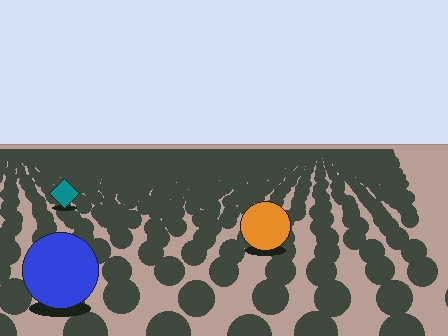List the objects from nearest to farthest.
From nearest to farthest: the blue circle, the orange circle, the teal diamond.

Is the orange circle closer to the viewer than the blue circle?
No. The blue circle is closer — you can tell from the texture gradient: the ground texture is coarser near it.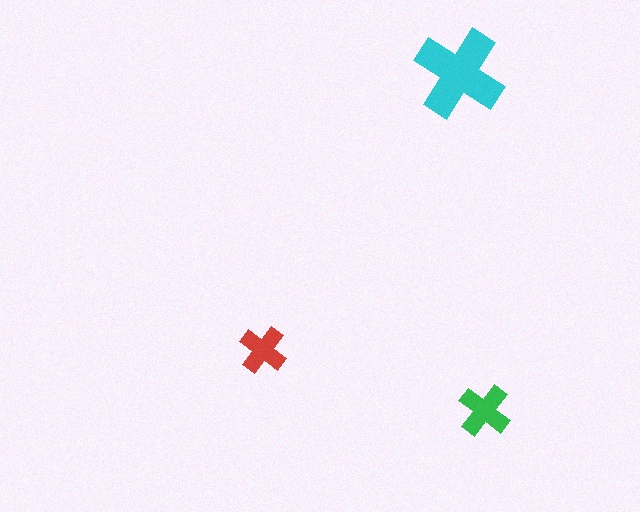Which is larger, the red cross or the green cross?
The green one.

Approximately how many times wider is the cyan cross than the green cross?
About 1.5 times wider.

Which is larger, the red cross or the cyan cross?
The cyan one.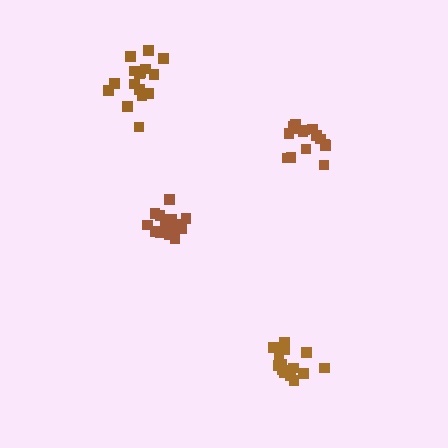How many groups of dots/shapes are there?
There are 4 groups.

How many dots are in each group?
Group 1: 16 dots, Group 2: 17 dots, Group 3: 16 dots, Group 4: 16 dots (65 total).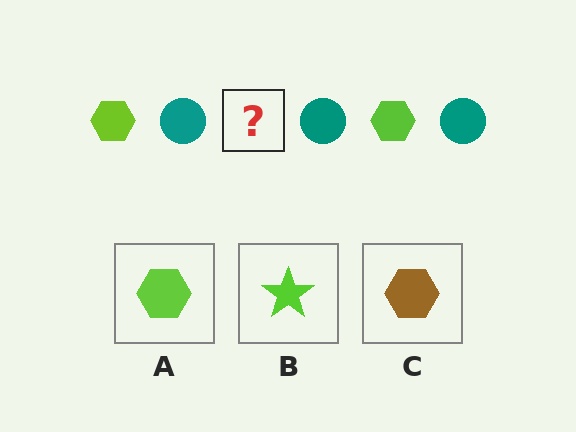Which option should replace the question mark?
Option A.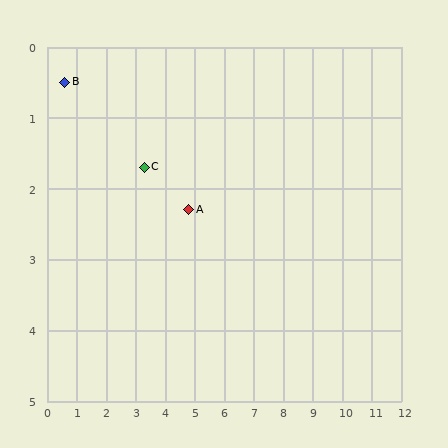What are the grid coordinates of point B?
Point B is at approximately (0.6, 0.5).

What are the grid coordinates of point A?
Point A is at approximately (4.8, 2.3).